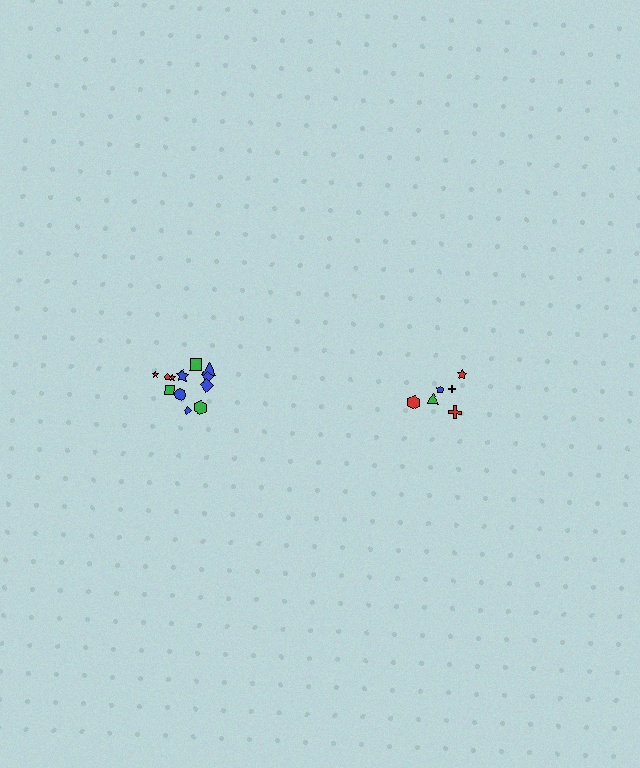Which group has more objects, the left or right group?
The left group.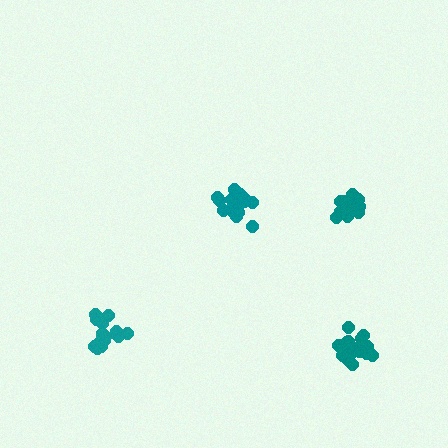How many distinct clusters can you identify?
There are 4 distinct clusters.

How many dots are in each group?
Group 1: 15 dots, Group 2: 18 dots, Group 3: 19 dots, Group 4: 20 dots (72 total).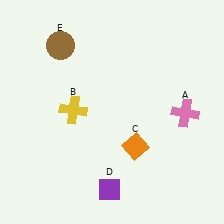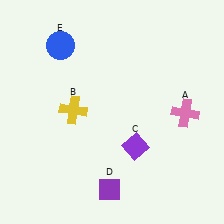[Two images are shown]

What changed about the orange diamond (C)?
In Image 1, C is orange. In Image 2, it changed to purple.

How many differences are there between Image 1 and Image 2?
There are 2 differences between the two images.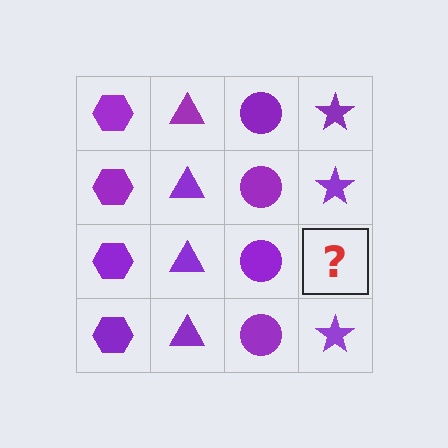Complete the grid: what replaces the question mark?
The question mark should be replaced with a purple star.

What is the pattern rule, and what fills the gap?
The rule is that each column has a consistent shape. The gap should be filled with a purple star.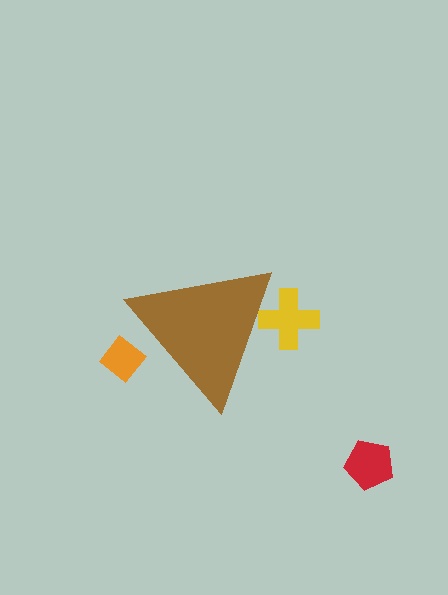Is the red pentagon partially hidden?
No, the red pentagon is fully visible.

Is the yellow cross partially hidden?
Yes, the yellow cross is partially hidden behind the brown triangle.